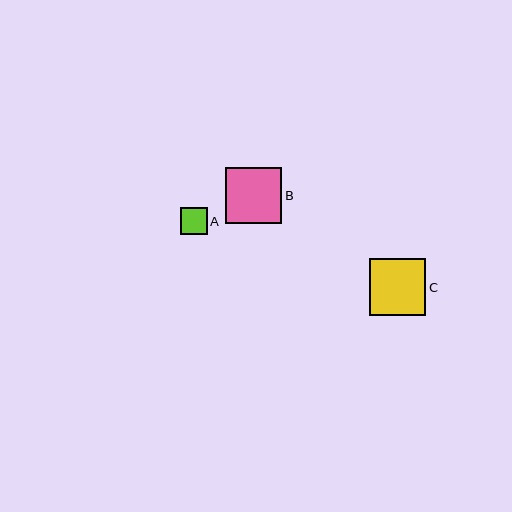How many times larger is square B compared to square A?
Square B is approximately 2.1 times the size of square A.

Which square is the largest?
Square B is the largest with a size of approximately 57 pixels.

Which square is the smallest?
Square A is the smallest with a size of approximately 27 pixels.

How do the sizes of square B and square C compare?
Square B and square C are approximately the same size.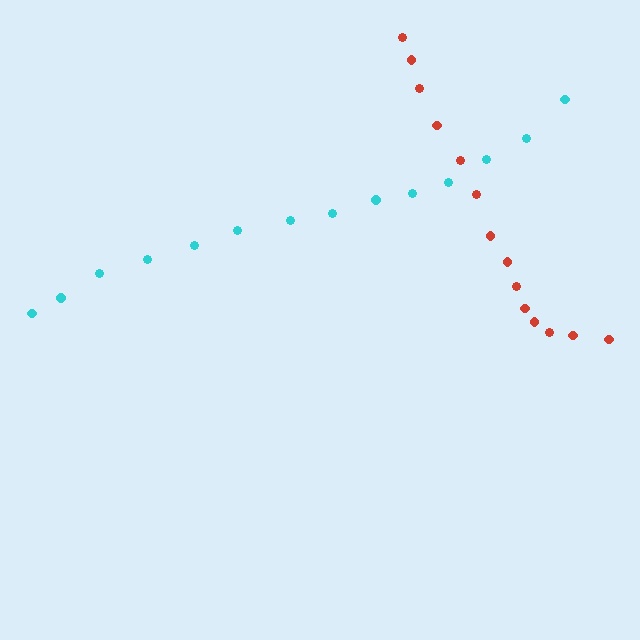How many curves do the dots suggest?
There are 2 distinct paths.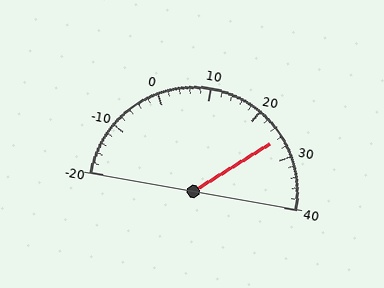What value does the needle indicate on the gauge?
The needle indicates approximately 26.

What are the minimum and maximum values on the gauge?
The gauge ranges from -20 to 40.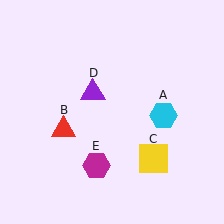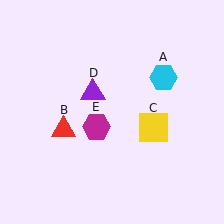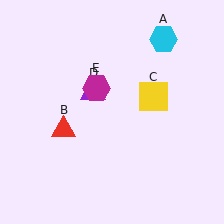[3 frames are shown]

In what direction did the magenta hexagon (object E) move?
The magenta hexagon (object E) moved up.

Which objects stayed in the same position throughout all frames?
Red triangle (object B) and purple triangle (object D) remained stationary.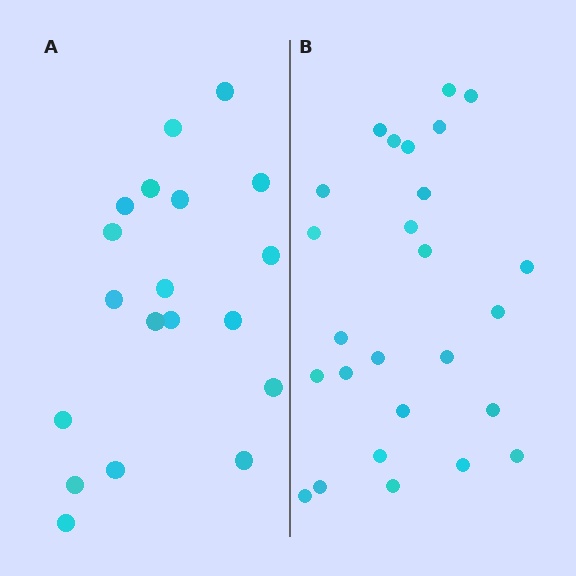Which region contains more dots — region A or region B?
Region B (the right region) has more dots.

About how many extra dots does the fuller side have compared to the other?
Region B has roughly 8 or so more dots than region A.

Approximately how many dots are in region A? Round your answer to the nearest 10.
About 20 dots. (The exact count is 19, which rounds to 20.)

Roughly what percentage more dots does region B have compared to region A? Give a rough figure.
About 35% more.